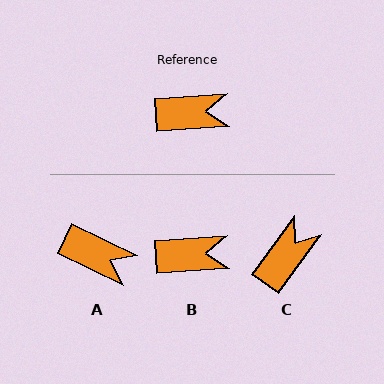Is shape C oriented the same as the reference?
No, it is off by about 50 degrees.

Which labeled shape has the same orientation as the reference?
B.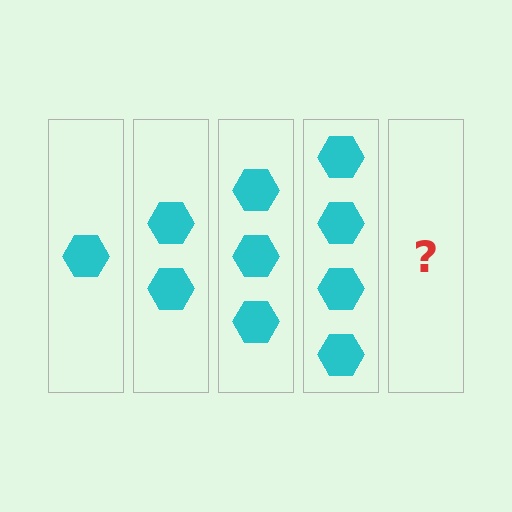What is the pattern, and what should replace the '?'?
The pattern is that each step adds one more hexagon. The '?' should be 5 hexagons.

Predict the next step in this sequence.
The next step is 5 hexagons.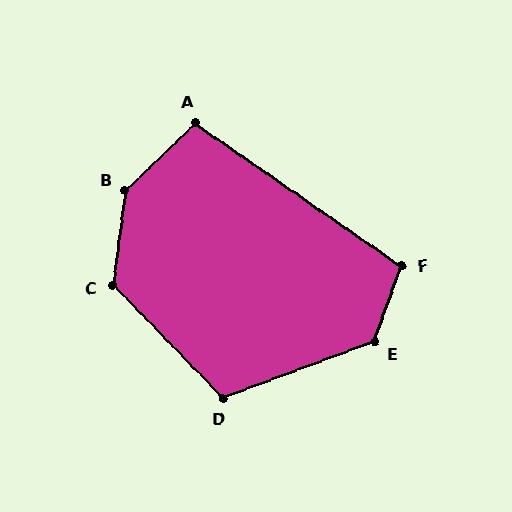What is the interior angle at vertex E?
Approximately 130 degrees (obtuse).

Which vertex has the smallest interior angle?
A, at approximately 101 degrees.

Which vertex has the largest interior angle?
B, at approximately 141 degrees.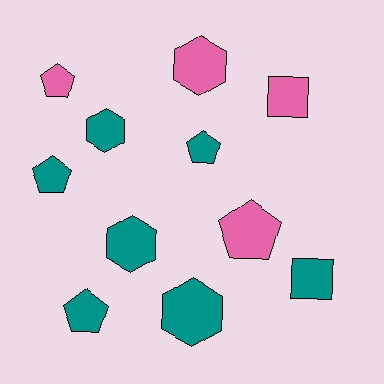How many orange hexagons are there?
There are no orange hexagons.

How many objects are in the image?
There are 11 objects.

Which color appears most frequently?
Teal, with 7 objects.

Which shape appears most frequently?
Pentagon, with 5 objects.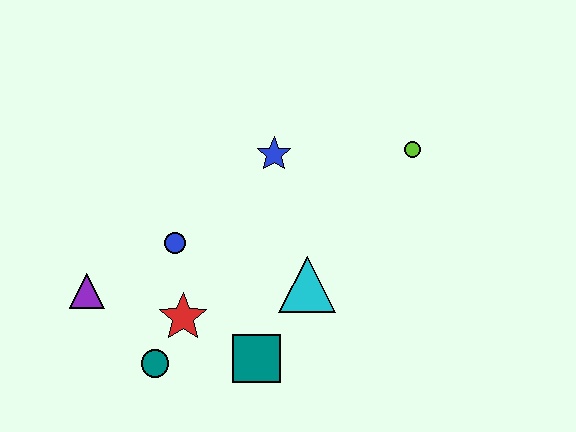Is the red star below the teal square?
No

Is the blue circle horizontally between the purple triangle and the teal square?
Yes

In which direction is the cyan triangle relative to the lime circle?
The cyan triangle is below the lime circle.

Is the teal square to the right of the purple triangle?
Yes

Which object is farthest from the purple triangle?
The lime circle is farthest from the purple triangle.